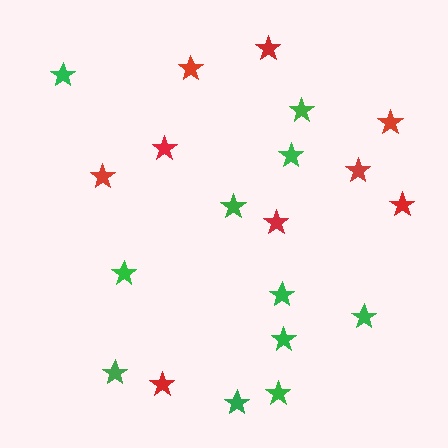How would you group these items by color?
There are 2 groups: one group of red stars (9) and one group of green stars (11).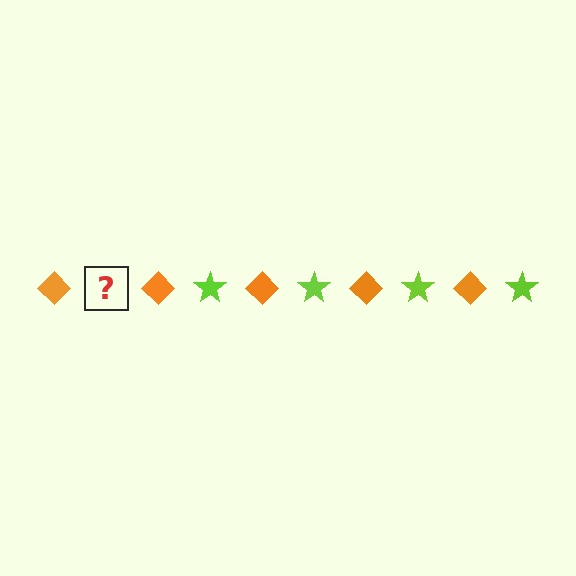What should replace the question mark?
The question mark should be replaced with a lime star.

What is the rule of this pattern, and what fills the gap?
The rule is that the pattern alternates between orange diamond and lime star. The gap should be filled with a lime star.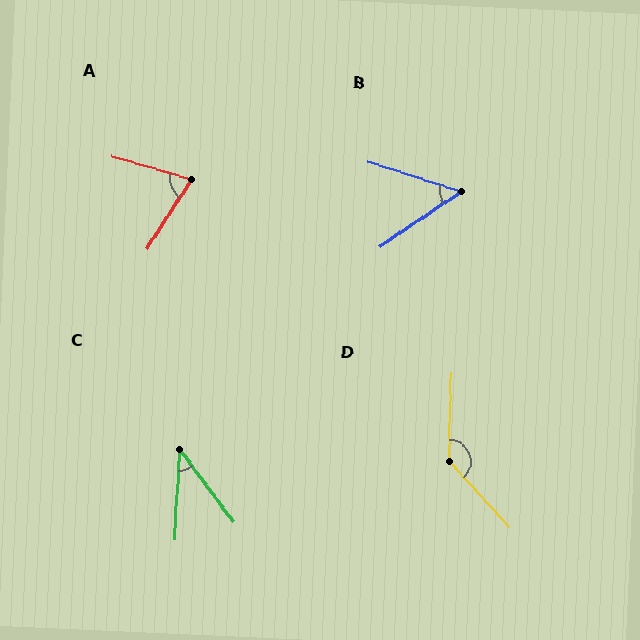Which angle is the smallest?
C, at approximately 39 degrees.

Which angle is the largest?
D, at approximately 136 degrees.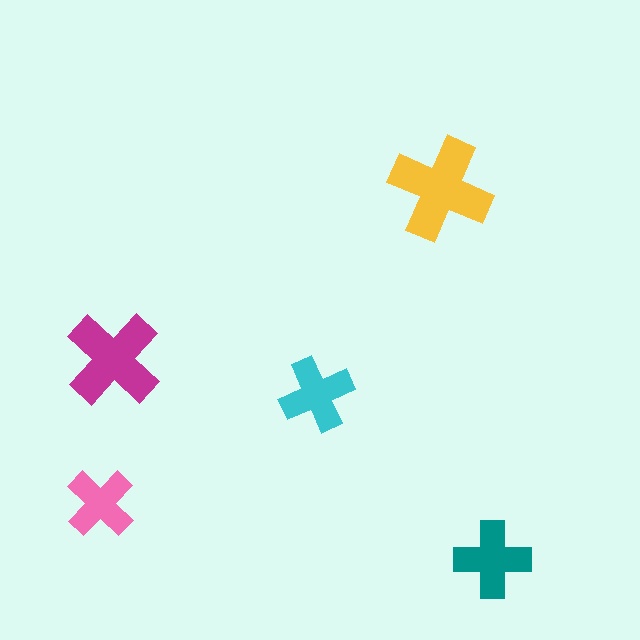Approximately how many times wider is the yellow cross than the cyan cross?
About 1.5 times wider.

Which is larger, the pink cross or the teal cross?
The teal one.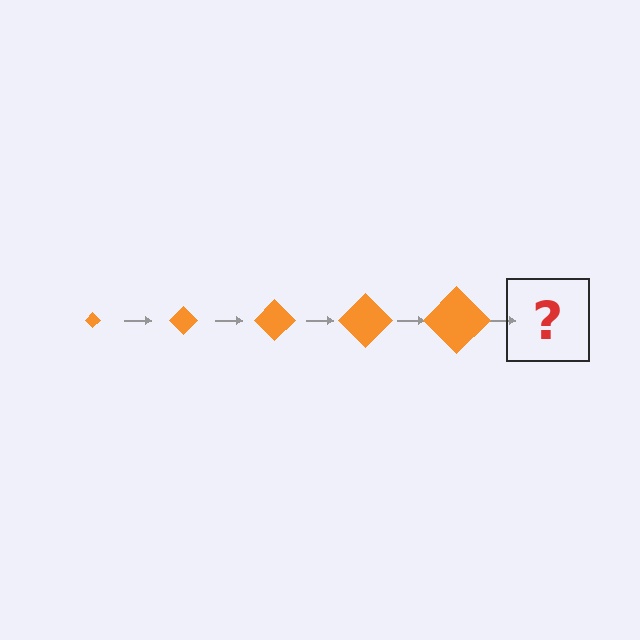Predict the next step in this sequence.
The next step is an orange diamond, larger than the previous one.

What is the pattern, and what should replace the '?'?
The pattern is that the diamond gets progressively larger each step. The '?' should be an orange diamond, larger than the previous one.